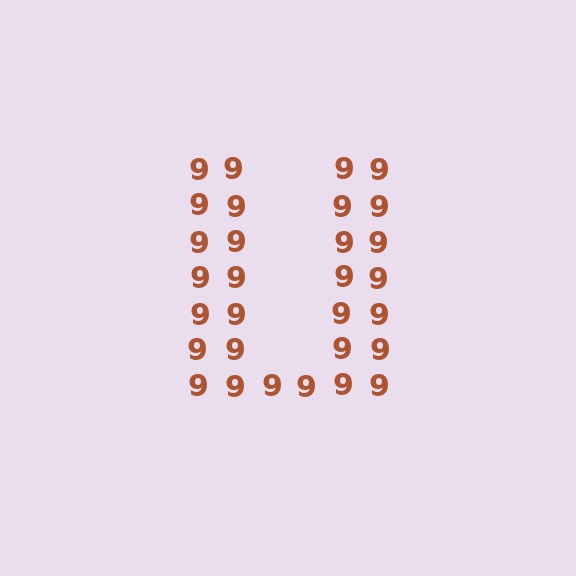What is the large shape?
The large shape is the letter U.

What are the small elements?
The small elements are digit 9's.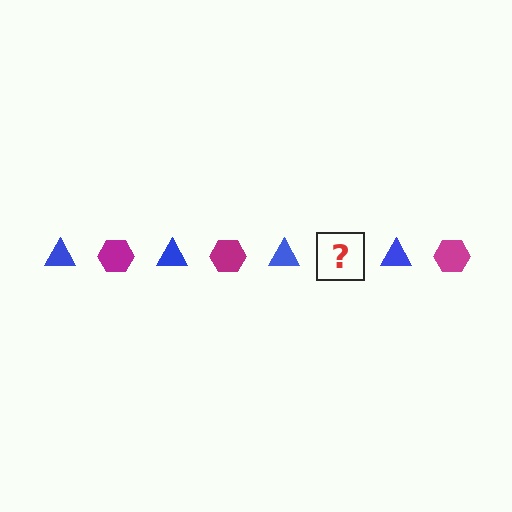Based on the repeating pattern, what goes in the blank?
The blank should be a magenta hexagon.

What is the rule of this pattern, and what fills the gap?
The rule is that the pattern alternates between blue triangle and magenta hexagon. The gap should be filled with a magenta hexagon.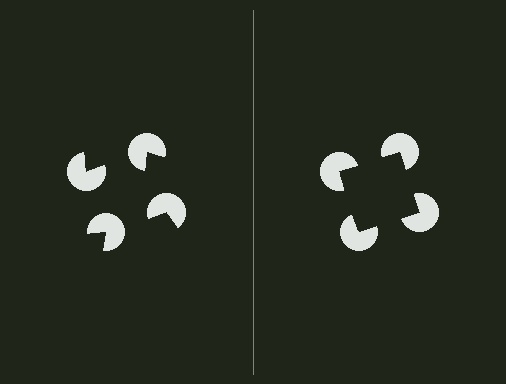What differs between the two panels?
The pac-man discs are positioned identically on both sides; only the wedge orientations differ. On the right they align to a square; on the left they are misaligned.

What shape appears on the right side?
An illusory square.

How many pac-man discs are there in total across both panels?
8 — 4 on each side.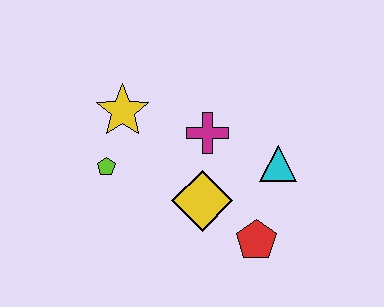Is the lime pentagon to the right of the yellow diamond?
No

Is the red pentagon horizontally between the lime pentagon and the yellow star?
No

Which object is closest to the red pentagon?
The yellow diamond is closest to the red pentagon.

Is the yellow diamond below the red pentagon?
No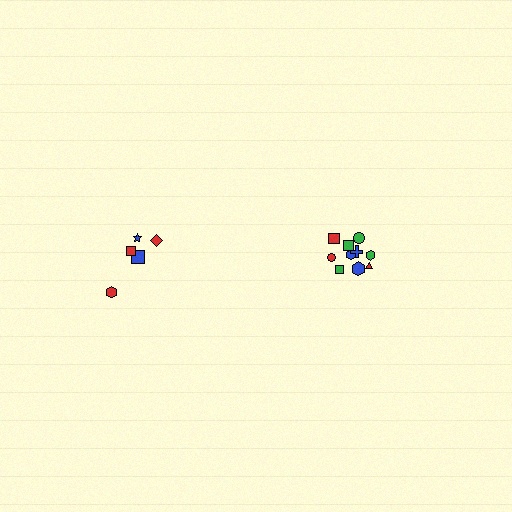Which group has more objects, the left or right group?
The right group.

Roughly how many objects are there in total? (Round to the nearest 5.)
Roughly 15 objects in total.